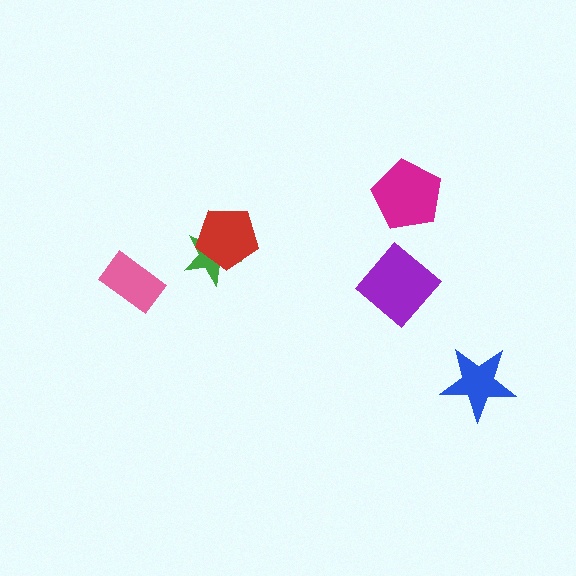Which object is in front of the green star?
The red pentagon is in front of the green star.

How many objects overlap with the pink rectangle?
0 objects overlap with the pink rectangle.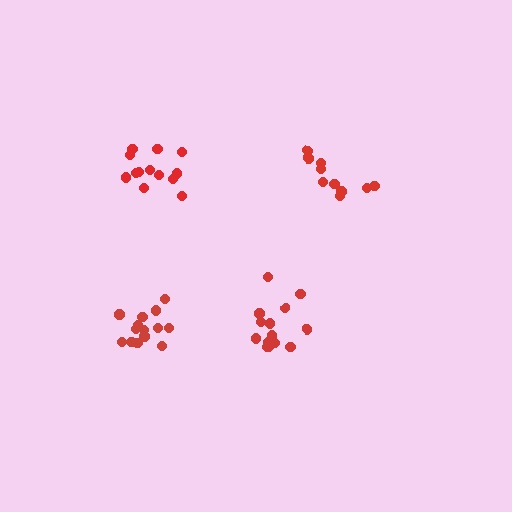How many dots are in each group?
Group 1: 14 dots, Group 2: 14 dots, Group 3: 13 dots, Group 4: 10 dots (51 total).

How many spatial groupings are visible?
There are 4 spatial groupings.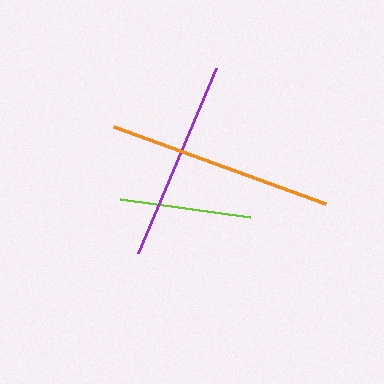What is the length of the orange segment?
The orange segment is approximately 225 pixels long.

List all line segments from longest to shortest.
From longest to shortest: orange, purple, lime.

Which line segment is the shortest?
The lime line is the shortest at approximately 131 pixels.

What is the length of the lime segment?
The lime segment is approximately 131 pixels long.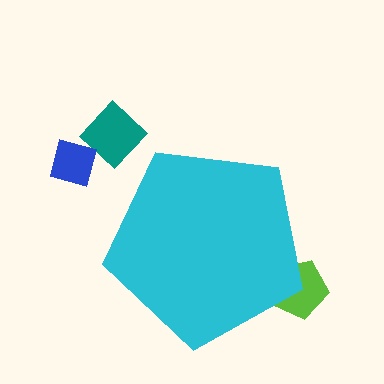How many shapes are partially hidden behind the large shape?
1 shape is partially hidden.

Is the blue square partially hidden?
No, the blue square is fully visible.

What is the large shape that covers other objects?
A cyan pentagon.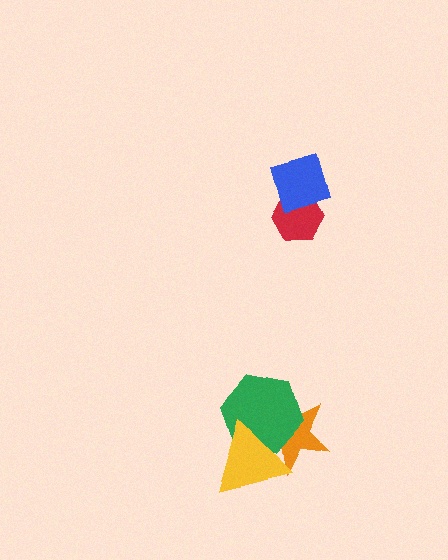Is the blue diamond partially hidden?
No, no other shape covers it.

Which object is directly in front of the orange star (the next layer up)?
The green hexagon is directly in front of the orange star.